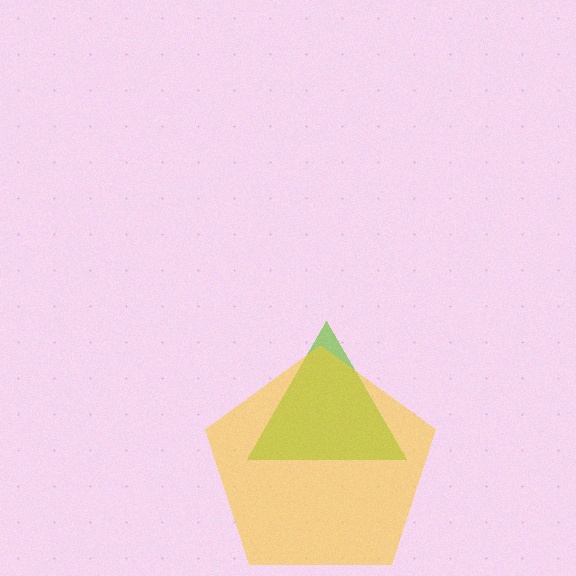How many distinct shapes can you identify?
There are 2 distinct shapes: a lime triangle, a yellow pentagon.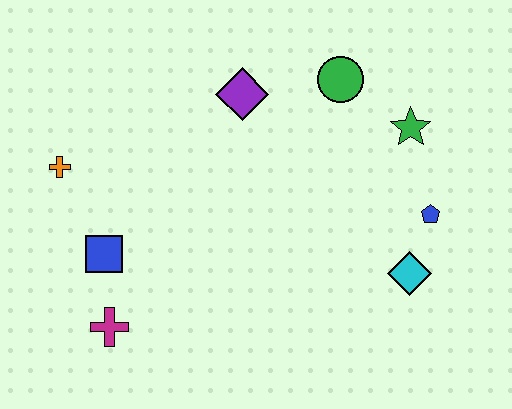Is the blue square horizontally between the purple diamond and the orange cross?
Yes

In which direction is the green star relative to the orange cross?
The green star is to the right of the orange cross.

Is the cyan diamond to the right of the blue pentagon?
No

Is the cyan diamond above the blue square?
No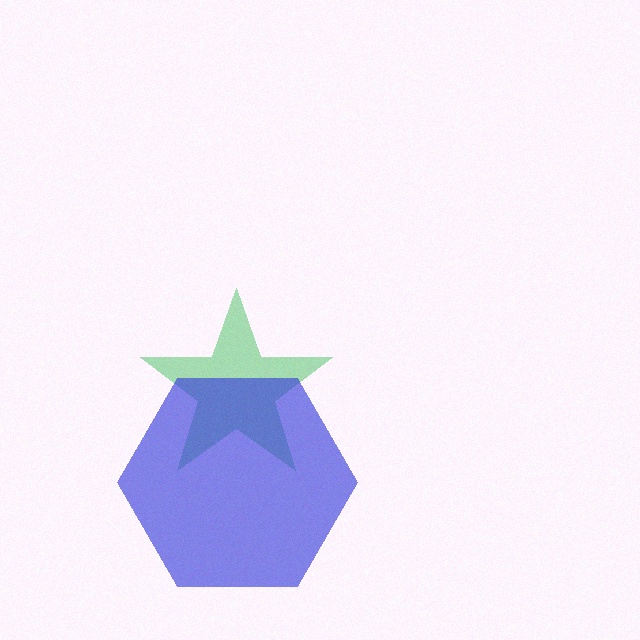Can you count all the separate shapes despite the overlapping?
Yes, there are 2 separate shapes.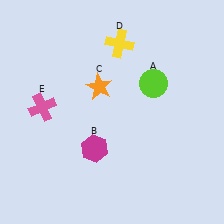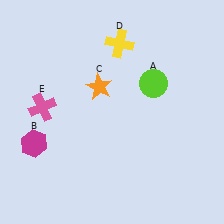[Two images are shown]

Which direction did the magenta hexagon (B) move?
The magenta hexagon (B) moved left.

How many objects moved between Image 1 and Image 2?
1 object moved between the two images.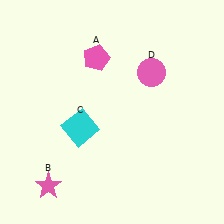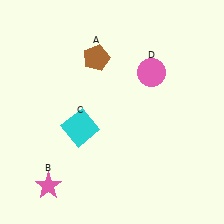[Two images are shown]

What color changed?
The pentagon (A) changed from pink in Image 1 to brown in Image 2.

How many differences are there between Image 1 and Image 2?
There is 1 difference between the two images.